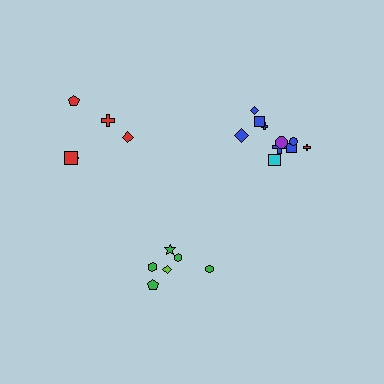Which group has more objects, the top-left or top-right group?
The top-right group.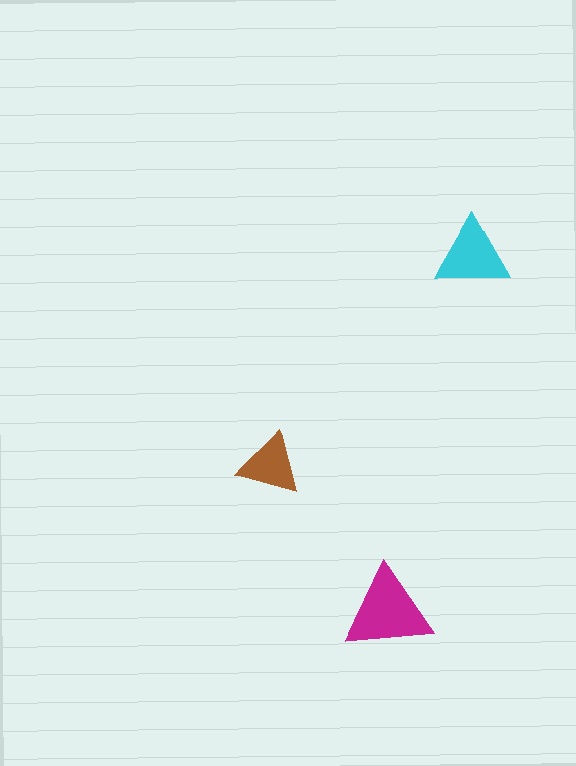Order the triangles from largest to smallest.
the magenta one, the cyan one, the brown one.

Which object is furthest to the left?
The brown triangle is leftmost.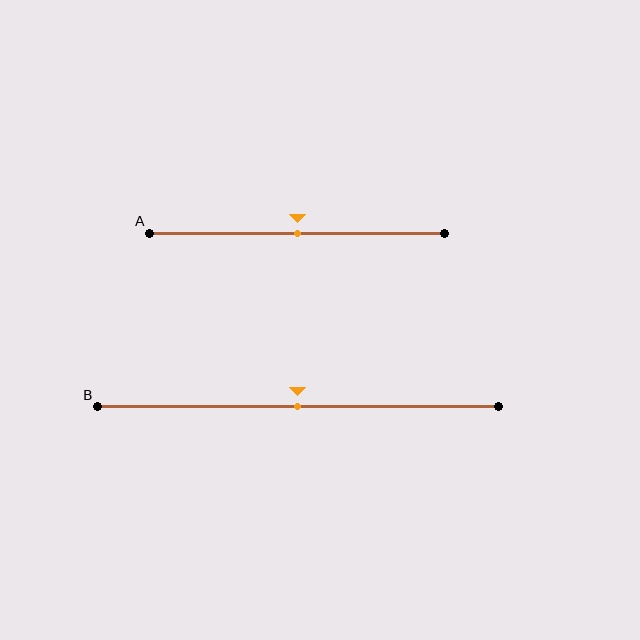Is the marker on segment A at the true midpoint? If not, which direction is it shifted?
Yes, the marker on segment A is at the true midpoint.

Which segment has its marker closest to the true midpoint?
Segment A has its marker closest to the true midpoint.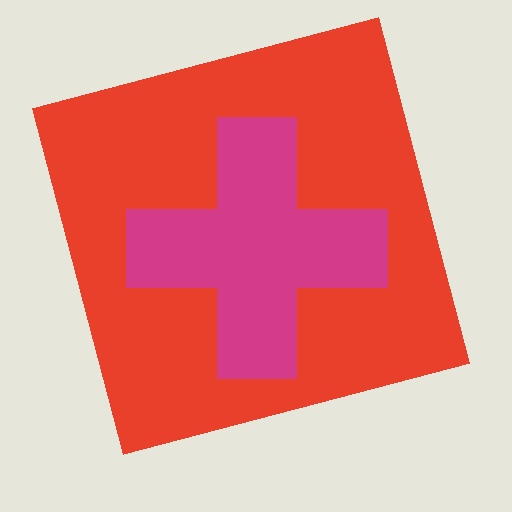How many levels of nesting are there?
2.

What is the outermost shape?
The red square.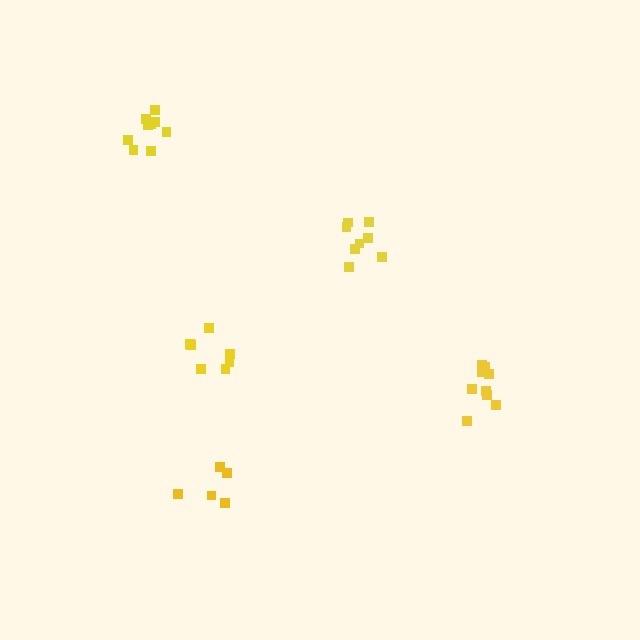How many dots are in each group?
Group 1: 8 dots, Group 2: 5 dots, Group 3: 9 dots, Group 4: 7 dots, Group 5: 9 dots (38 total).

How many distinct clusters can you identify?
There are 5 distinct clusters.